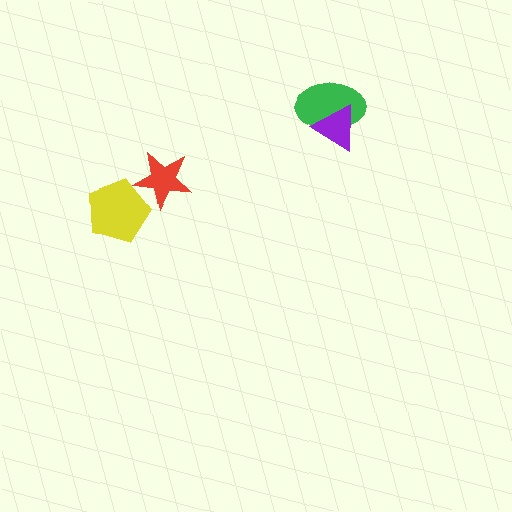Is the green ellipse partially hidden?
Yes, it is partially covered by another shape.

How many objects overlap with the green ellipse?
1 object overlaps with the green ellipse.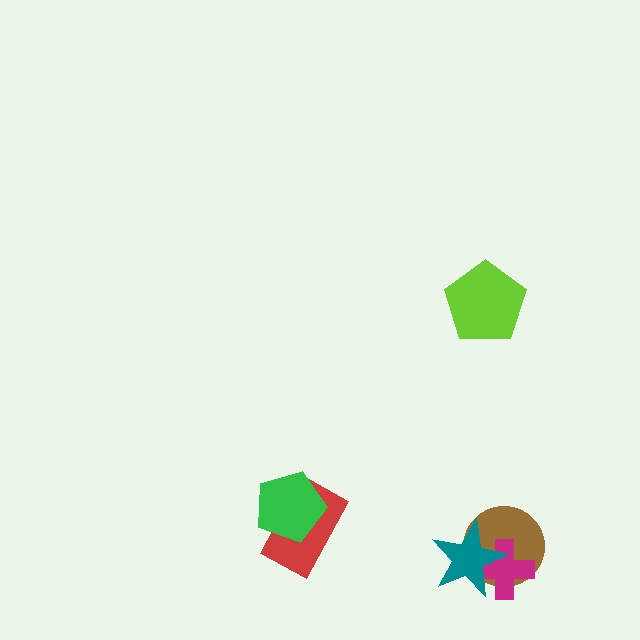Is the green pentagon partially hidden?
No, no other shape covers it.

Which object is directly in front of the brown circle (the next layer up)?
The magenta cross is directly in front of the brown circle.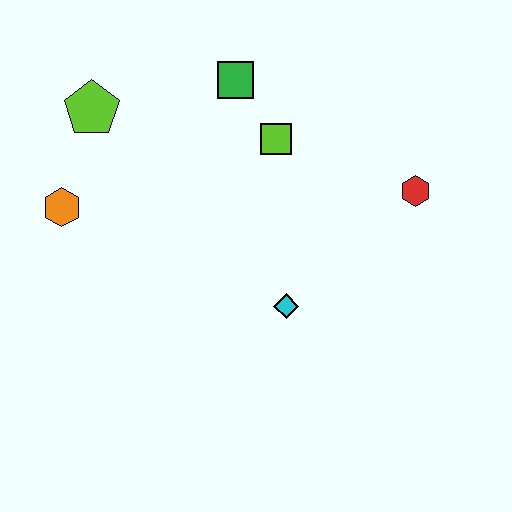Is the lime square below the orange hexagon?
No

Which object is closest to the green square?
The lime square is closest to the green square.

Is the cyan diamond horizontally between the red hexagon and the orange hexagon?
Yes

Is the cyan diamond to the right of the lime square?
Yes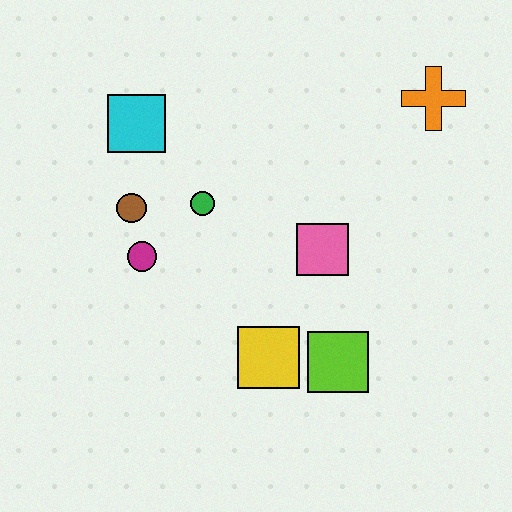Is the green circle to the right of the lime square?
No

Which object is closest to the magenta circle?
The brown circle is closest to the magenta circle.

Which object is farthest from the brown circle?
The orange cross is farthest from the brown circle.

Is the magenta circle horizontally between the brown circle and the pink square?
Yes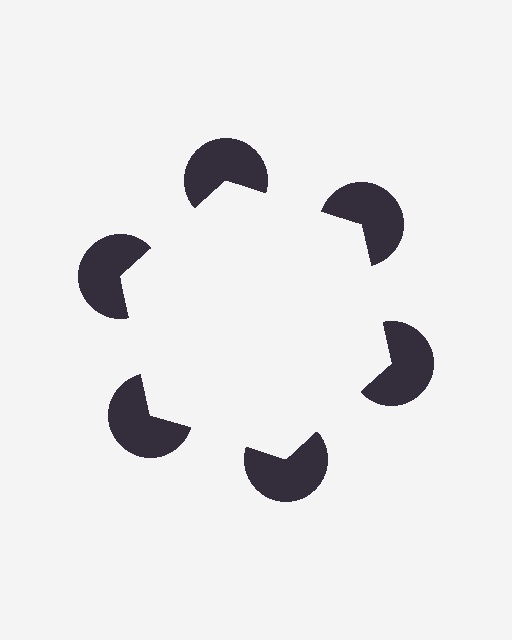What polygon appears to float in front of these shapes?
An illusory hexagon — its edges are inferred from the aligned wedge cuts in the pac-man discs, not physically drawn.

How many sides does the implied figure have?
6 sides.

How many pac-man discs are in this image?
There are 6 — one at each vertex of the illusory hexagon.